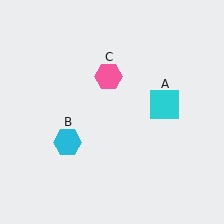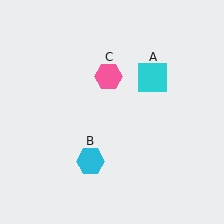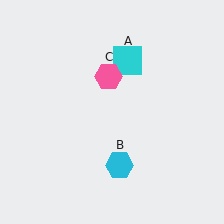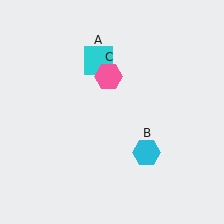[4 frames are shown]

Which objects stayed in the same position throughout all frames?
Pink hexagon (object C) remained stationary.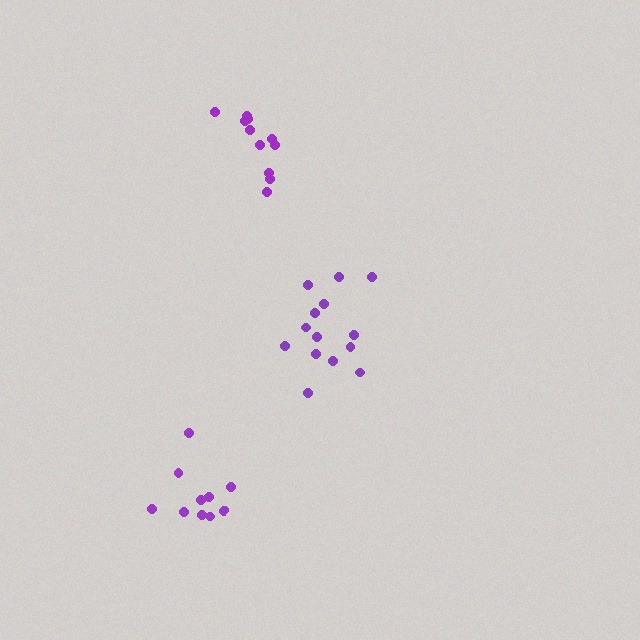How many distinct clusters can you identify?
There are 3 distinct clusters.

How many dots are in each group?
Group 1: 14 dots, Group 2: 10 dots, Group 3: 11 dots (35 total).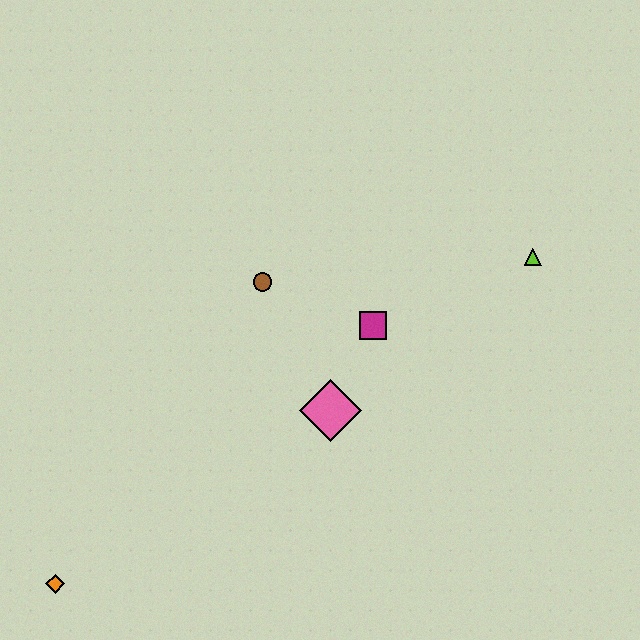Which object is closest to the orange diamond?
The pink diamond is closest to the orange diamond.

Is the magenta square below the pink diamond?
No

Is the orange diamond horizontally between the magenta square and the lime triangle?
No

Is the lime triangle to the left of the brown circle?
No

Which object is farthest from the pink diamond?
The orange diamond is farthest from the pink diamond.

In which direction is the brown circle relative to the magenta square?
The brown circle is to the left of the magenta square.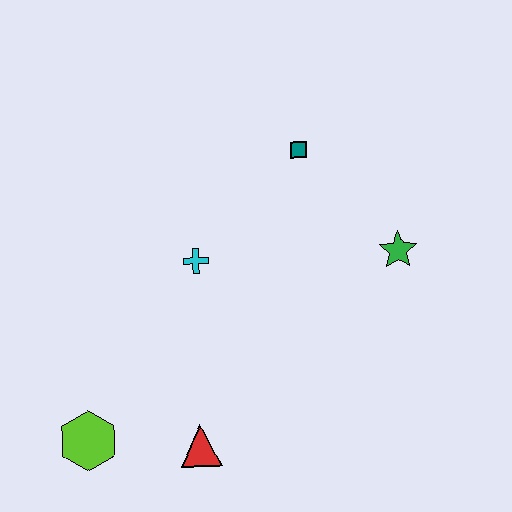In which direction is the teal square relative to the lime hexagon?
The teal square is above the lime hexagon.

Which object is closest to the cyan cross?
The teal square is closest to the cyan cross.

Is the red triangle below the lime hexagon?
Yes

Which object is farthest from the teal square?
The lime hexagon is farthest from the teal square.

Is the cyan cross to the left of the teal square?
Yes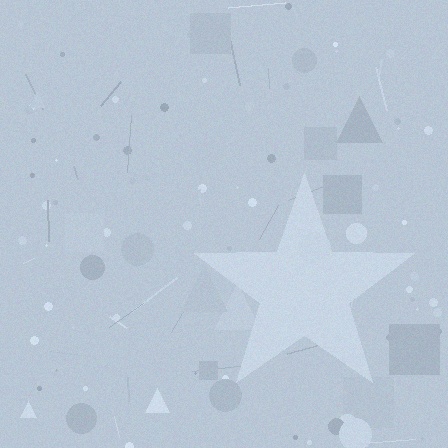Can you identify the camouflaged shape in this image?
The camouflaged shape is a star.